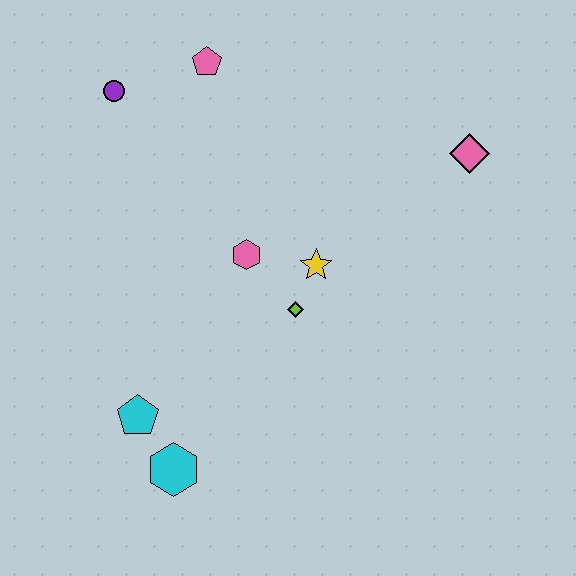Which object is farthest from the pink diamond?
The cyan hexagon is farthest from the pink diamond.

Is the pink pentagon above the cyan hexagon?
Yes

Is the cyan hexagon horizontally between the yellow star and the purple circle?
Yes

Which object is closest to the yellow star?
The lime diamond is closest to the yellow star.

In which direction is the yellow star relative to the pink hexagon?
The yellow star is to the right of the pink hexagon.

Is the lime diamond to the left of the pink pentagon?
No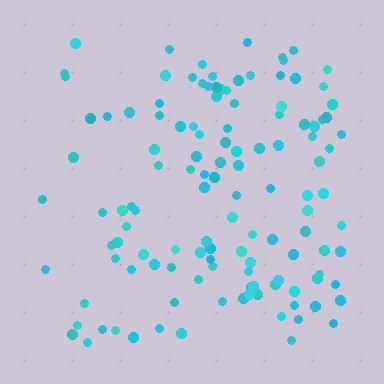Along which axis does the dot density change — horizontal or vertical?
Horizontal.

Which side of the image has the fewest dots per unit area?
The left.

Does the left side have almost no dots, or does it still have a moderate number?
Still a moderate number, just noticeably fewer than the right.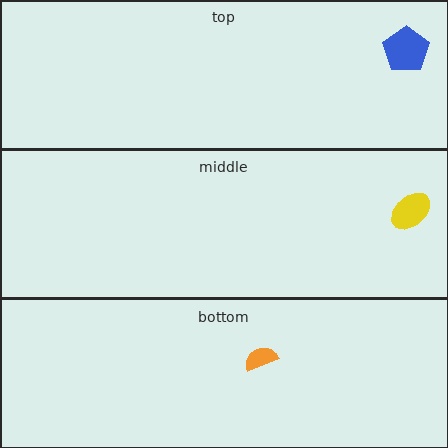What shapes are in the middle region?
The yellow ellipse.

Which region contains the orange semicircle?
The bottom region.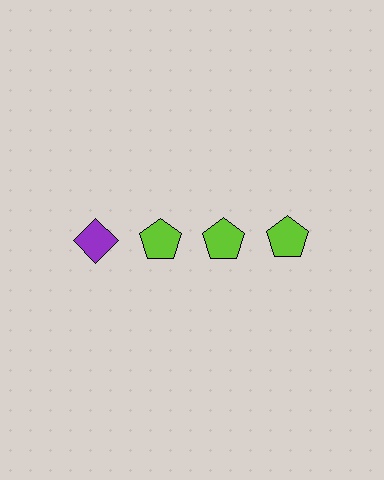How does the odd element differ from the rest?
It differs in both color (purple instead of lime) and shape (diamond instead of pentagon).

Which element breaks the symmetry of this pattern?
The purple diamond in the top row, leftmost column breaks the symmetry. All other shapes are lime pentagons.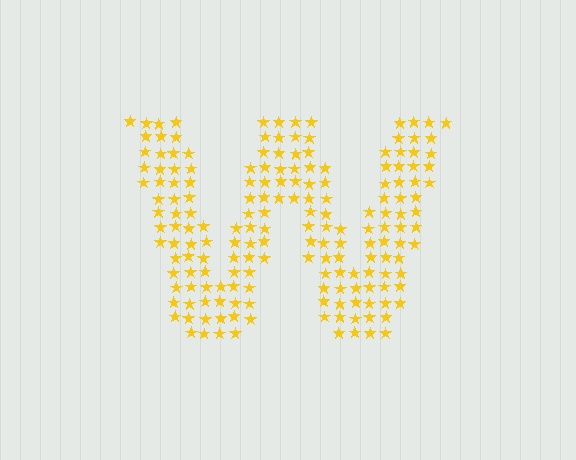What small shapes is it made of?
It is made of small stars.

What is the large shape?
The large shape is the letter W.